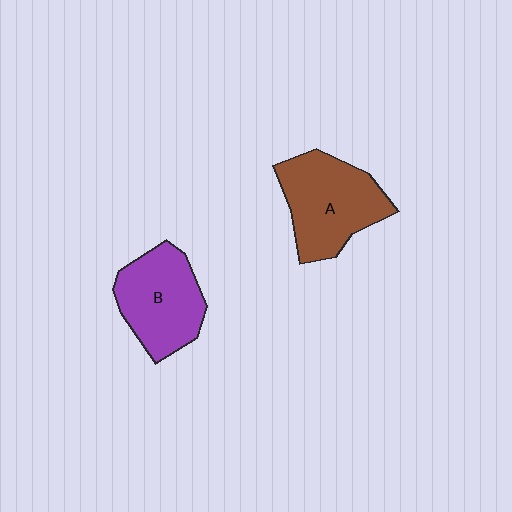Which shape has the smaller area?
Shape B (purple).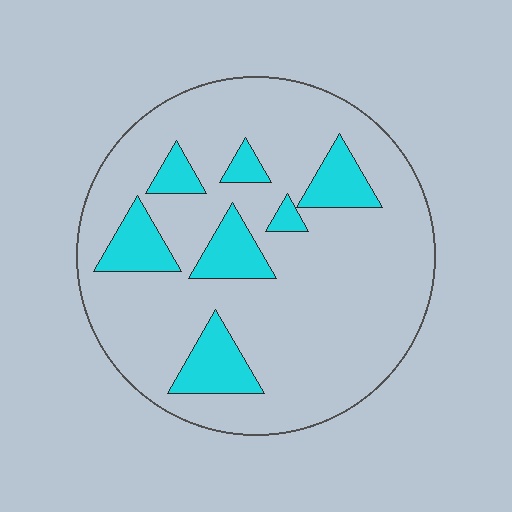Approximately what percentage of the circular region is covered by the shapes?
Approximately 20%.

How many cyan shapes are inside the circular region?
7.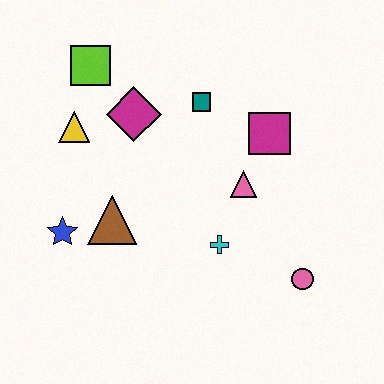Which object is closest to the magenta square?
The pink triangle is closest to the magenta square.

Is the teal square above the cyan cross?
Yes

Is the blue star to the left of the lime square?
Yes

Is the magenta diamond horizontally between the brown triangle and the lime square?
No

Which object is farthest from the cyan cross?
The lime square is farthest from the cyan cross.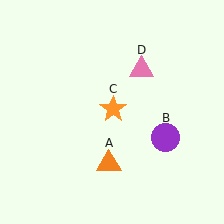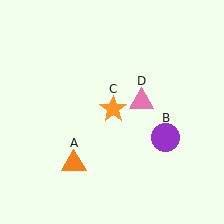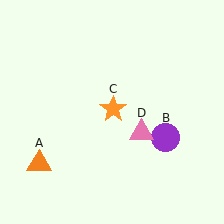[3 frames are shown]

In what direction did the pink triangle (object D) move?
The pink triangle (object D) moved down.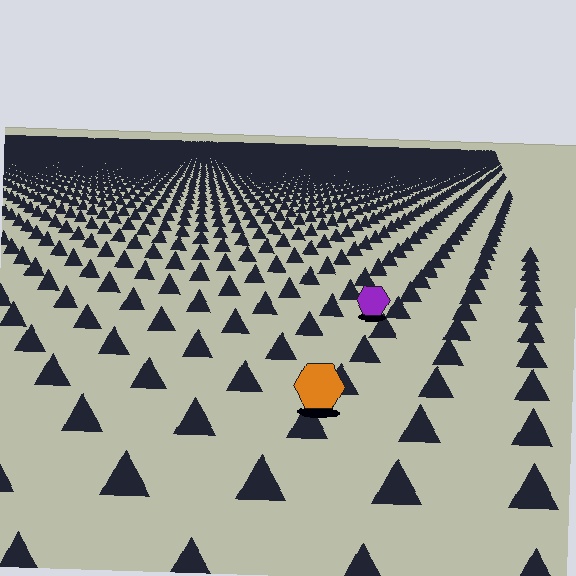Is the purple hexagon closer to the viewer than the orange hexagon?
No. The orange hexagon is closer — you can tell from the texture gradient: the ground texture is coarser near it.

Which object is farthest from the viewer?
The purple hexagon is farthest from the viewer. It appears smaller and the ground texture around it is denser.